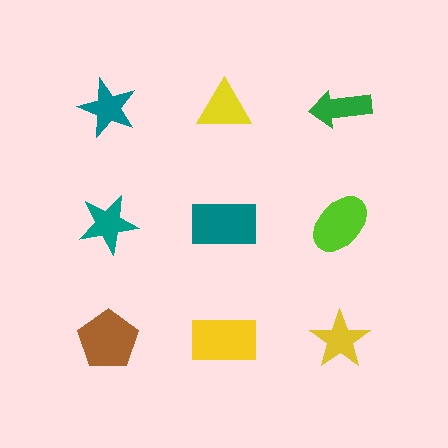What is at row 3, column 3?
A yellow star.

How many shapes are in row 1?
3 shapes.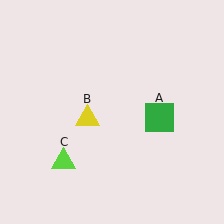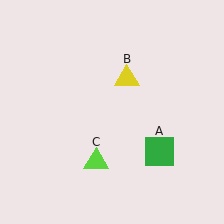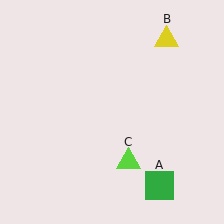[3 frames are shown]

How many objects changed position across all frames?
3 objects changed position: green square (object A), yellow triangle (object B), lime triangle (object C).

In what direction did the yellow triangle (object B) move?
The yellow triangle (object B) moved up and to the right.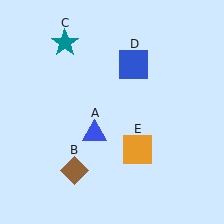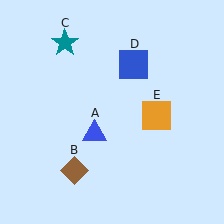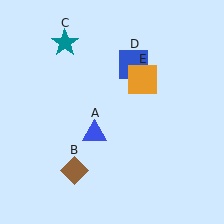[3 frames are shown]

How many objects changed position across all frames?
1 object changed position: orange square (object E).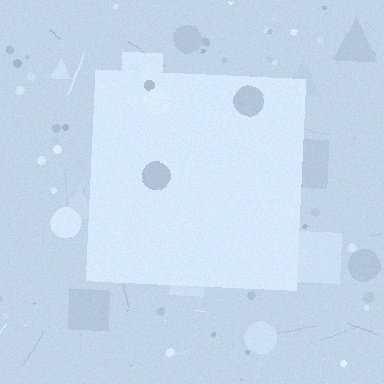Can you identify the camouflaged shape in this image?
The camouflaged shape is a square.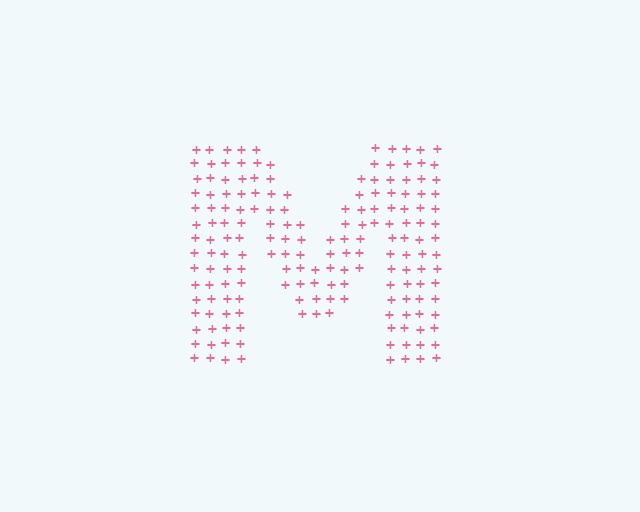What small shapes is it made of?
It is made of small plus signs.